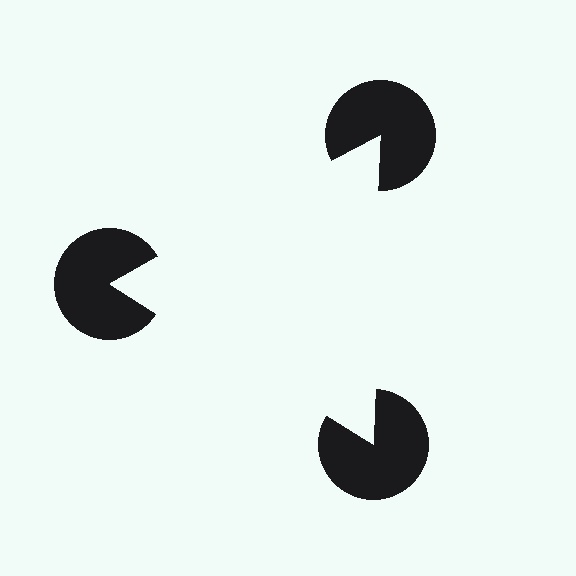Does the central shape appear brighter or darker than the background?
It typically appears slightly brighter than the background, even though no actual brightness change is drawn.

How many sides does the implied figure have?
3 sides.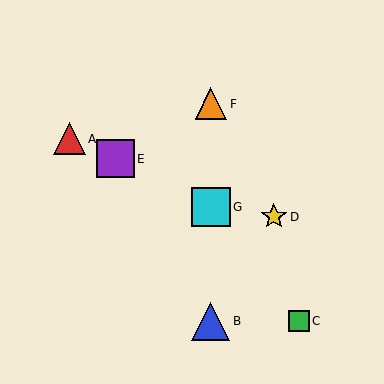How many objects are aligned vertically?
3 objects (B, F, G) are aligned vertically.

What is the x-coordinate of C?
Object C is at x≈299.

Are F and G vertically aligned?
Yes, both are at x≈211.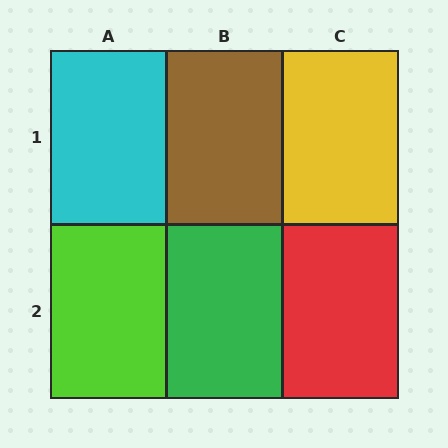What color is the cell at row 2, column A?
Lime.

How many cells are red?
1 cell is red.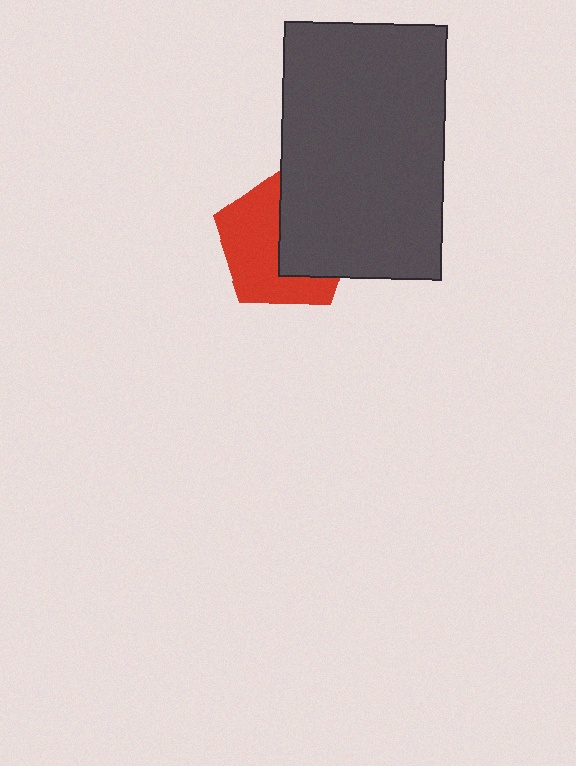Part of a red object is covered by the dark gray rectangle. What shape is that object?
It is a pentagon.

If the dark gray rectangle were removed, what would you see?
You would see the complete red pentagon.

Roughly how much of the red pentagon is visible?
About half of it is visible (roughly 53%).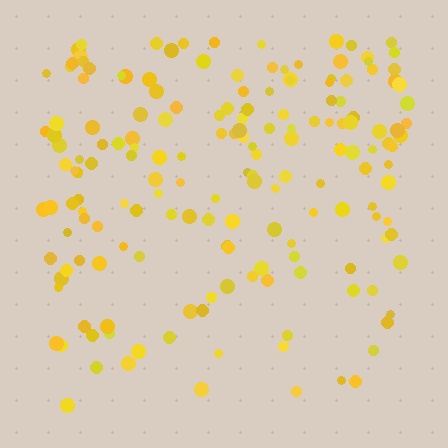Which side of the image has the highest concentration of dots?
The top.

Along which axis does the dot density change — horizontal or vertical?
Vertical.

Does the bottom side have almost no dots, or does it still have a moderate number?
Still a moderate number, just noticeably fewer than the top.